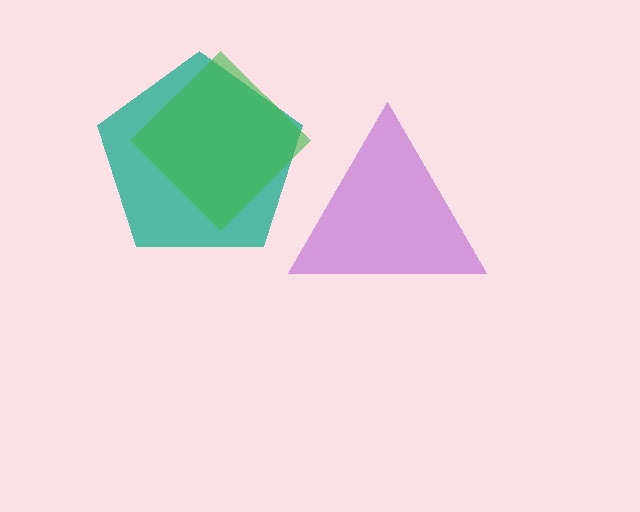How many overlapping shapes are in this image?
There are 3 overlapping shapes in the image.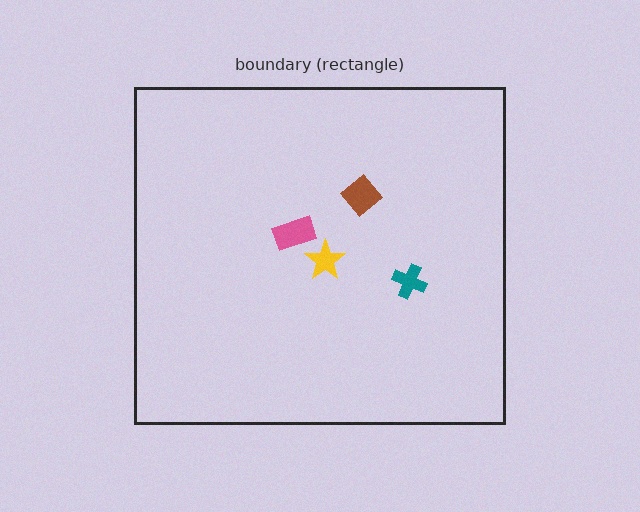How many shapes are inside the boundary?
4 inside, 0 outside.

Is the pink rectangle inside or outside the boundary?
Inside.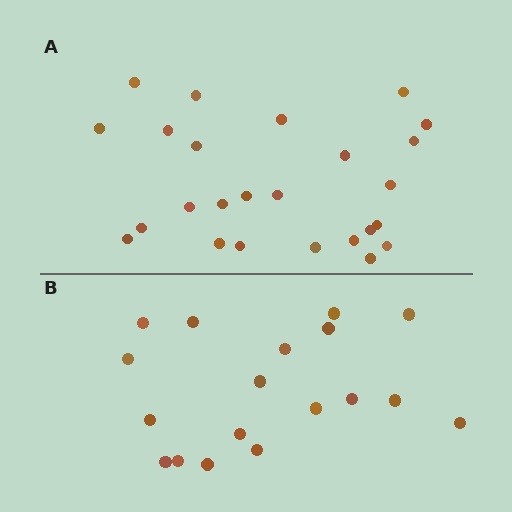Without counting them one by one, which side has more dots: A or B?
Region A (the top region) has more dots.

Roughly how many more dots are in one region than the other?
Region A has roughly 8 or so more dots than region B.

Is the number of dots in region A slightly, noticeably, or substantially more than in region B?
Region A has noticeably more, but not dramatically so. The ratio is roughly 1.4 to 1.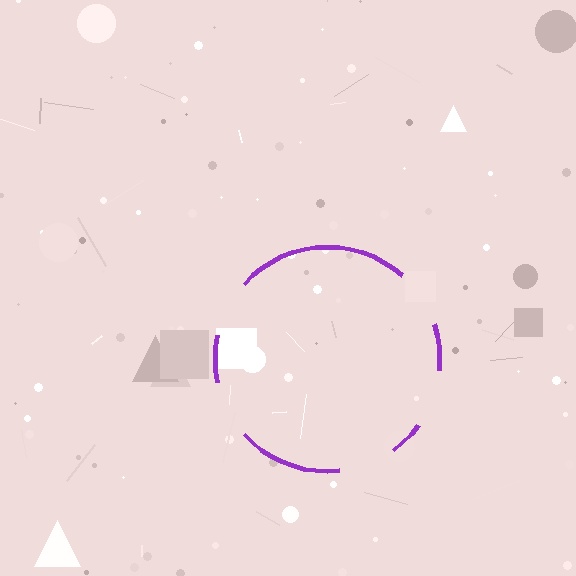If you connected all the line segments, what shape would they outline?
They would outline a circle.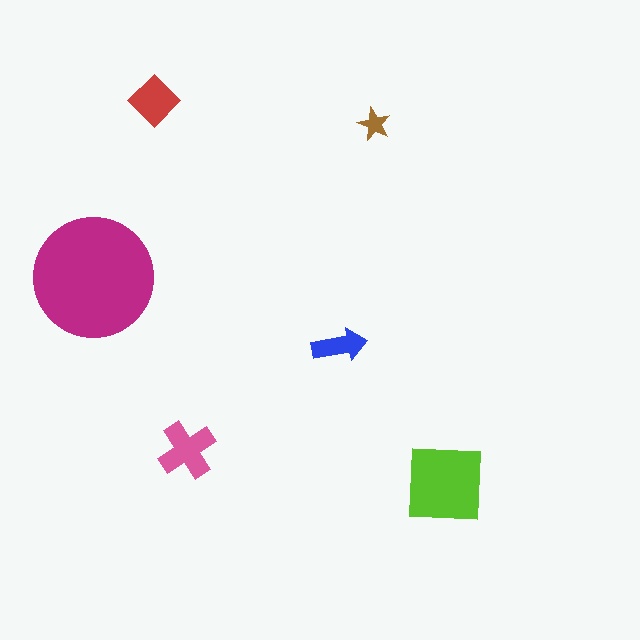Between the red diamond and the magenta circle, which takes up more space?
The magenta circle.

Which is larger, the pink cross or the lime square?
The lime square.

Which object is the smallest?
The brown star.